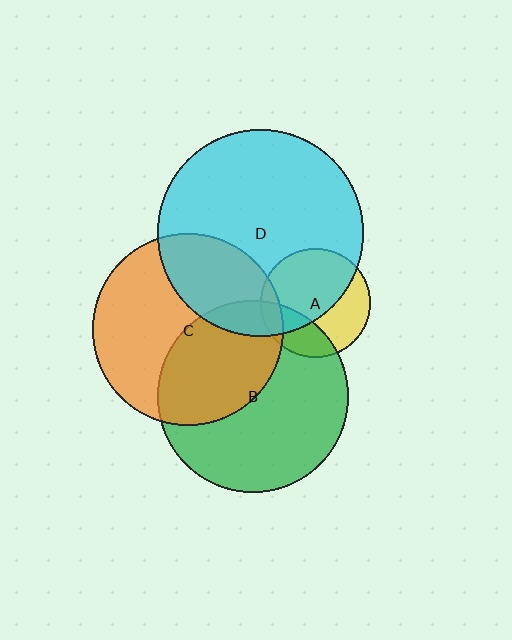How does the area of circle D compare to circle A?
Approximately 3.5 times.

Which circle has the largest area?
Circle D (cyan).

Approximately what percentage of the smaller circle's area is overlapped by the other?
Approximately 10%.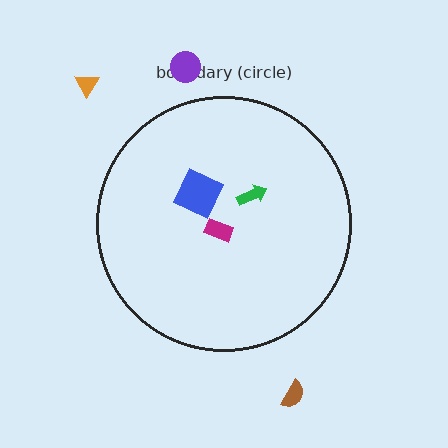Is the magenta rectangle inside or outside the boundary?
Inside.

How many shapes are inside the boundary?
3 inside, 3 outside.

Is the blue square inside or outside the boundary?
Inside.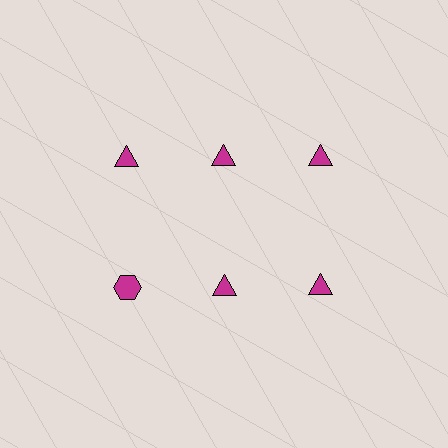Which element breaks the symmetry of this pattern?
The magenta hexagon in the second row, leftmost column breaks the symmetry. All other shapes are magenta triangles.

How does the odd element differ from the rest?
It has a different shape: hexagon instead of triangle.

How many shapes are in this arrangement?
There are 6 shapes arranged in a grid pattern.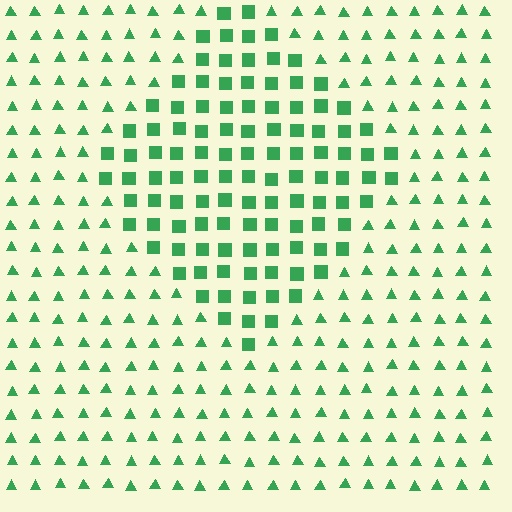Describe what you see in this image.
The image is filled with small green elements arranged in a uniform grid. A diamond-shaped region contains squares, while the surrounding area contains triangles. The boundary is defined purely by the change in element shape.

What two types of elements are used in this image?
The image uses squares inside the diamond region and triangles outside it.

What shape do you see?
I see a diamond.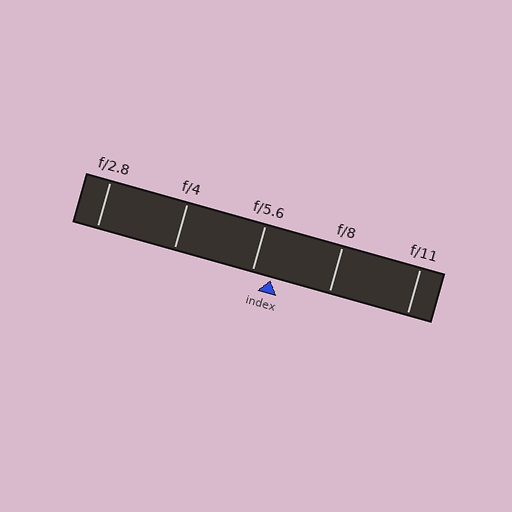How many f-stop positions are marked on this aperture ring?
There are 5 f-stop positions marked.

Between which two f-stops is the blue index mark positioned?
The index mark is between f/5.6 and f/8.